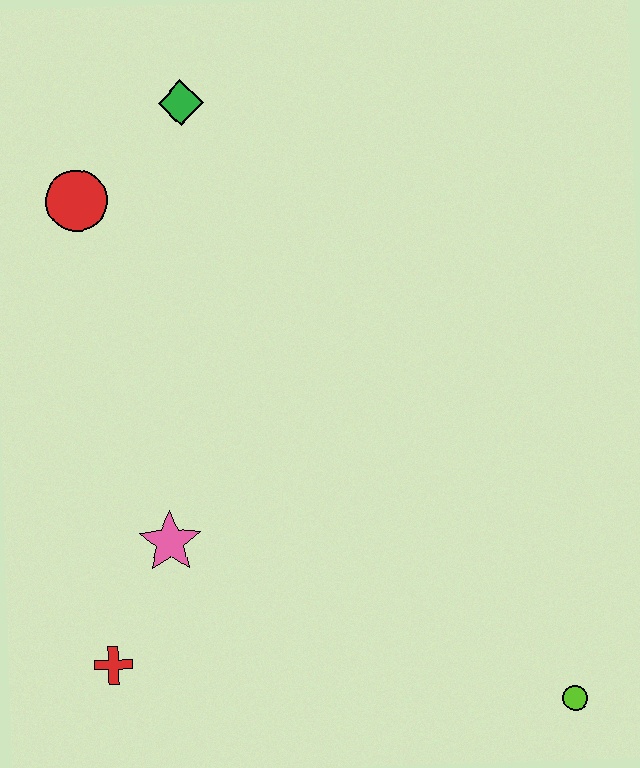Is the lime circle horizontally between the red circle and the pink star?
No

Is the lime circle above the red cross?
No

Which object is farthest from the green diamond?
The lime circle is farthest from the green diamond.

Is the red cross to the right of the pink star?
No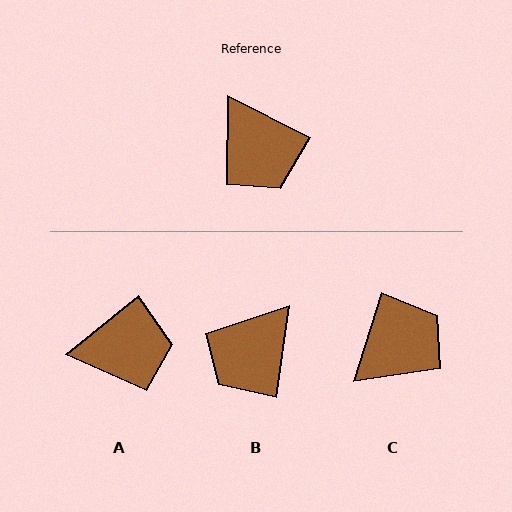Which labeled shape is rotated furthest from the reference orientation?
C, about 99 degrees away.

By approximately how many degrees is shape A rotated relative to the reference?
Approximately 66 degrees counter-clockwise.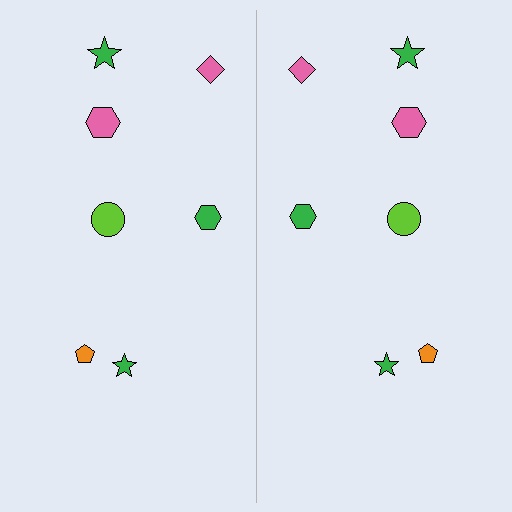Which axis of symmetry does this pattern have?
The pattern has a vertical axis of symmetry running through the center of the image.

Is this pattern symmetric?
Yes, this pattern has bilateral (reflection) symmetry.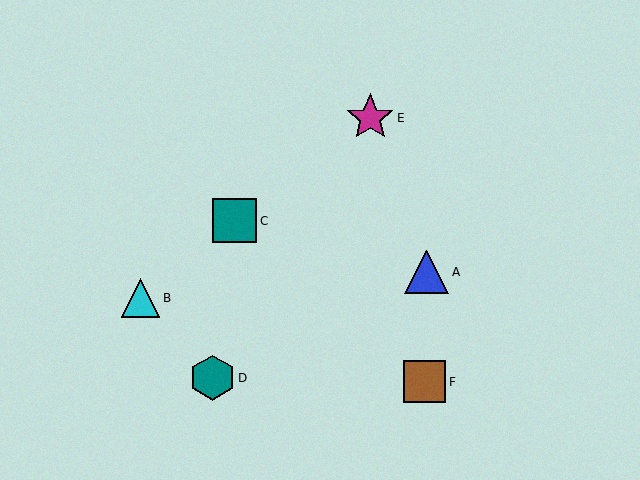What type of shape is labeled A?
Shape A is a blue triangle.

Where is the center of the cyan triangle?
The center of the cyan triangle is at (141, 298).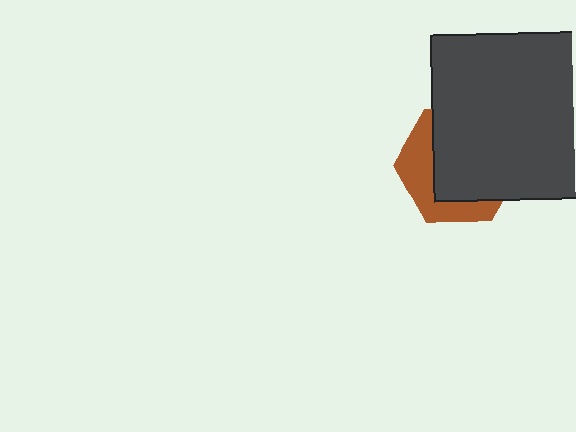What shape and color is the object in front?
The object in front is a dark gray square.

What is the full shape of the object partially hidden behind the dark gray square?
The partially hidden object is a brown hexagon.